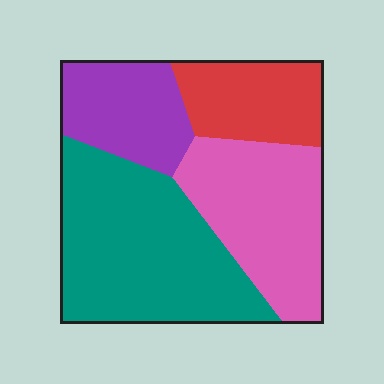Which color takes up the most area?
Teal, at roughly 40%.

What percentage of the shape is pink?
Pink takes up between a sixth and a third of the shape.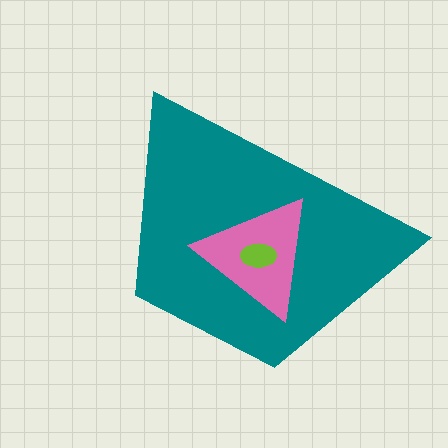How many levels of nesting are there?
3.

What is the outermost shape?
The teal trapezoid.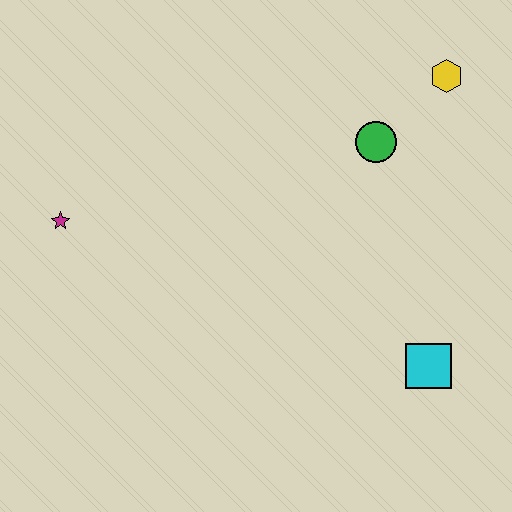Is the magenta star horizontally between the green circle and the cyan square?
No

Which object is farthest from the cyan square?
The magenta star is farthest from the cyan square.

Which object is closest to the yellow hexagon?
The green circle is closest to the yellow hexagon.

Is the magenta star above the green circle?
No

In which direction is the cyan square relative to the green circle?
The cyan square is below the green circle.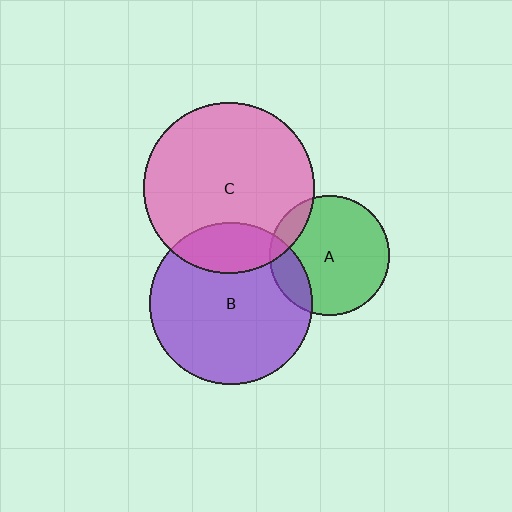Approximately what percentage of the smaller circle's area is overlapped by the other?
Approximately 20%.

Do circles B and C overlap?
Yes.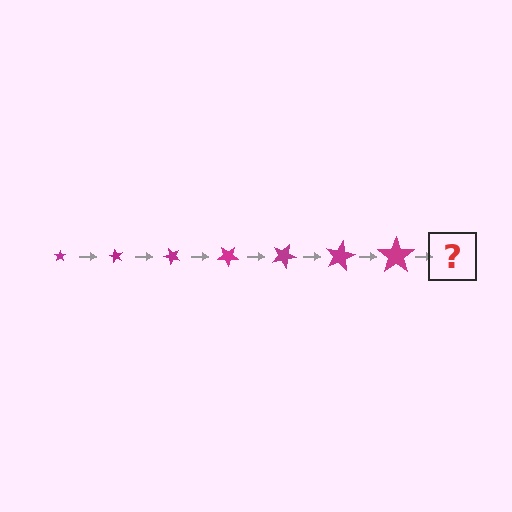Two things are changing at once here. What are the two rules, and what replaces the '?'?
The two rules are that the star grows larger each step and it rotates 60 degrees each step. The '?' should be a star, larger than the previous one and rotated 420 degrees from the start.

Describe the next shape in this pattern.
It should be a star, larger than the previous one and rotated 420 degrees from the start.